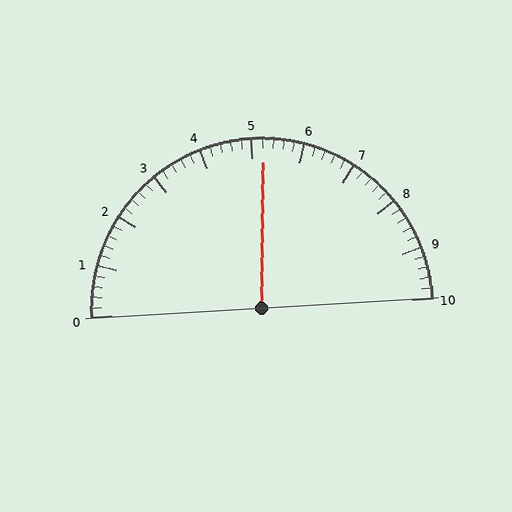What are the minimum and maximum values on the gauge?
The gauge ranges from 0 to 10.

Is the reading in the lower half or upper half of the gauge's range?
The reading is in the upper half of the range (0 to 10).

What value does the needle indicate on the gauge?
The needle indicates approximately 5.2.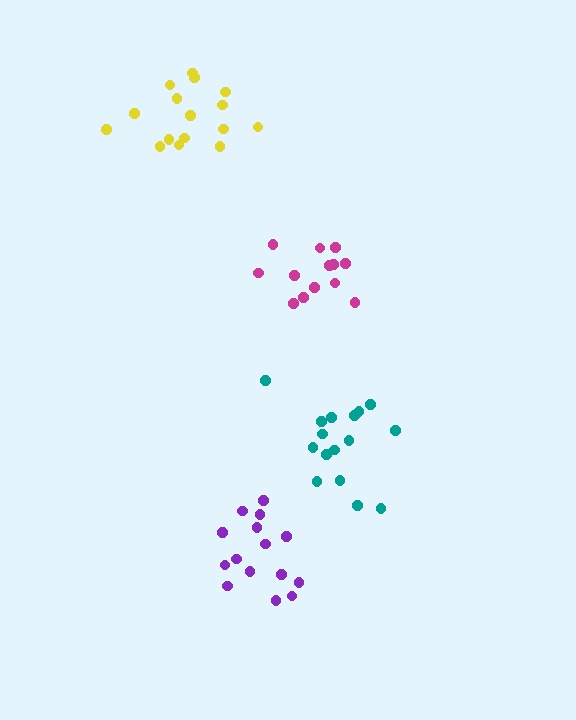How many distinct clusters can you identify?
There are 4 distinct clusters.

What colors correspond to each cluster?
The clusters are colored: magenta, teal, purple, yellow.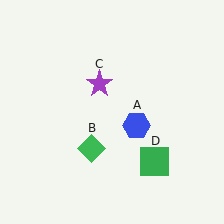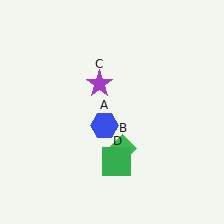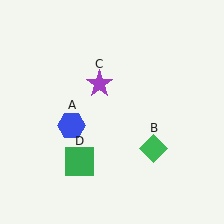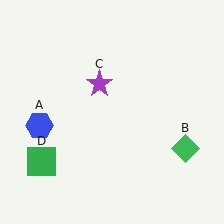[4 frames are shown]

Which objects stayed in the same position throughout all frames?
Purple star (object C) remained stationary.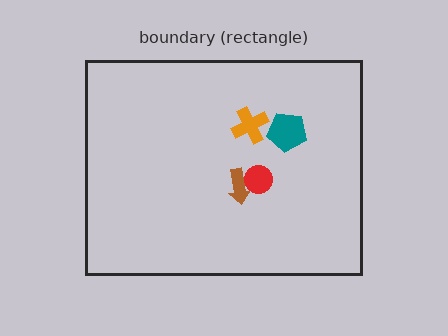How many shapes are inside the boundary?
4 inside, 0 outside.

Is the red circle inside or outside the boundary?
Inside.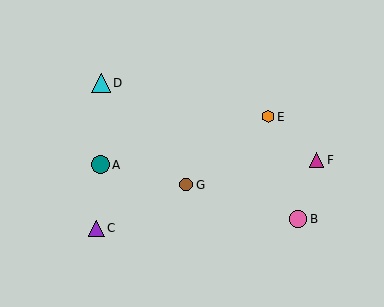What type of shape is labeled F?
Shape F is a magenta triangle.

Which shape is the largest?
The cyan triangle (labeled D) is the largest.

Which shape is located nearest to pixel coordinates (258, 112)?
The orange hexagon (labeled E) at (268, 117) is nearest to that location.